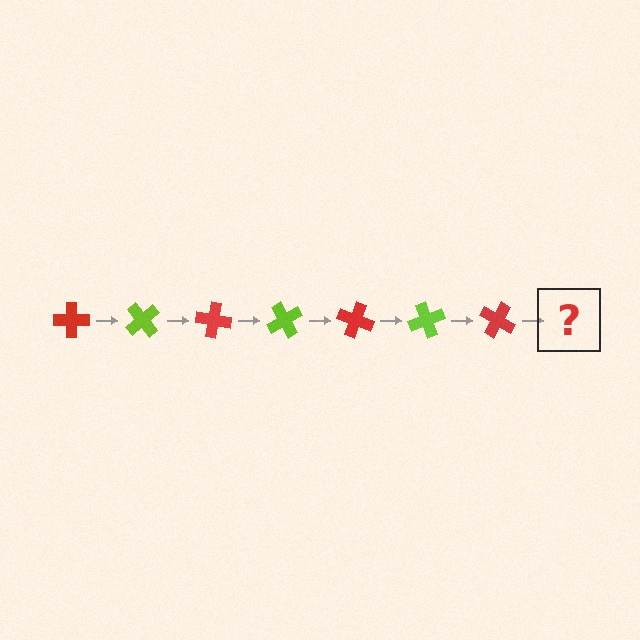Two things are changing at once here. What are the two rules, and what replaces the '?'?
The two rules are that it rotates 50 degrees each step and the color cycles through red and lime. The '?' should be a lime cross, rotated 350 degrees from the start.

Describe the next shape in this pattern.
It should be a lime cross, rotated 350 degrees from the start.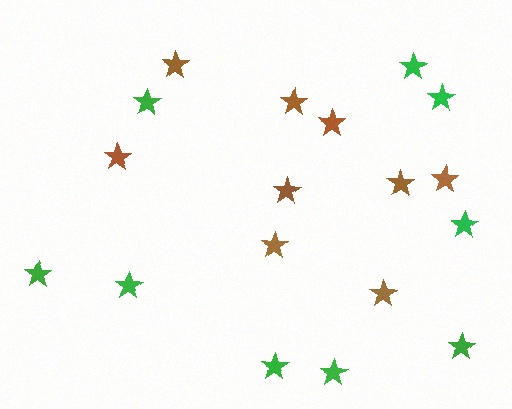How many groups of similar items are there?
There are 2 groups: one group of brown stars (9) and one group of green stars (9).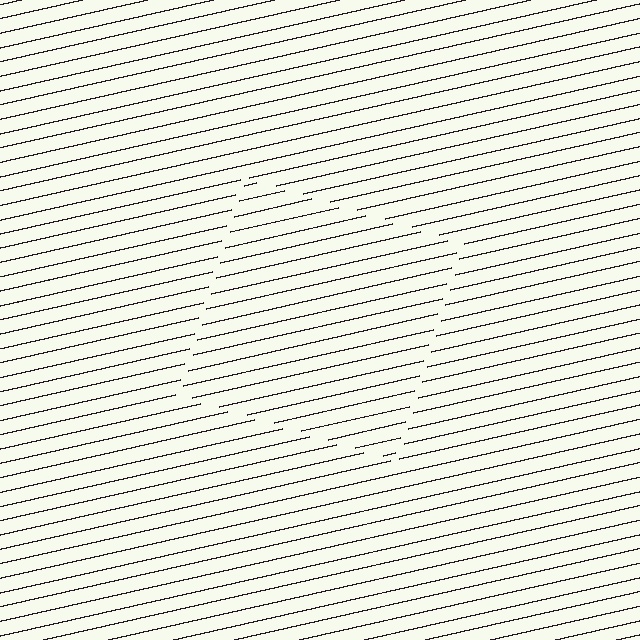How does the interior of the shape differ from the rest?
The interior of the shape contains the same grating, shifted by half a period — the contour is defined by the phase discontinuity where line-ends from the inner and outer gratings abut.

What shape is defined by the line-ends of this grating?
An illusory square. The interior of the shape contains the same grating, shifted by half a period — the contour is defined by the phase discontinuity where line-ends from the inner and outer gratings abut.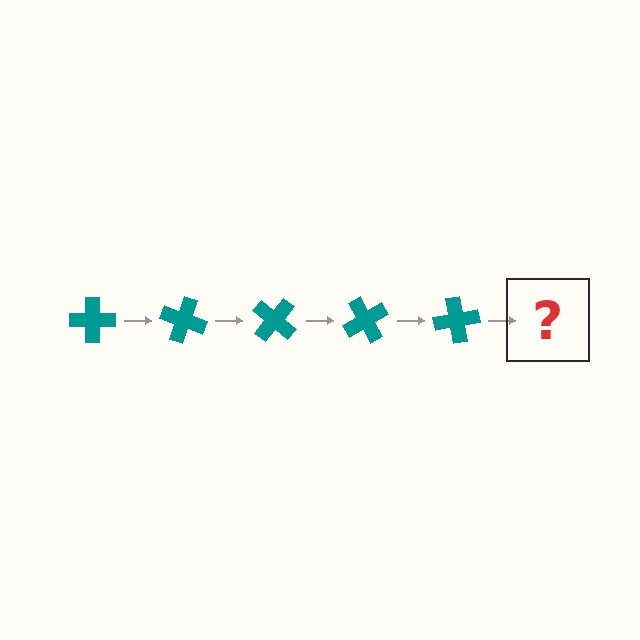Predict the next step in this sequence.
The next step is a teal cross rotated 100 degrees.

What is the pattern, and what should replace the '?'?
The pattern is that the cross rotates 20 degrees each step. The '?' should be a teal cross rotated 100 degrees.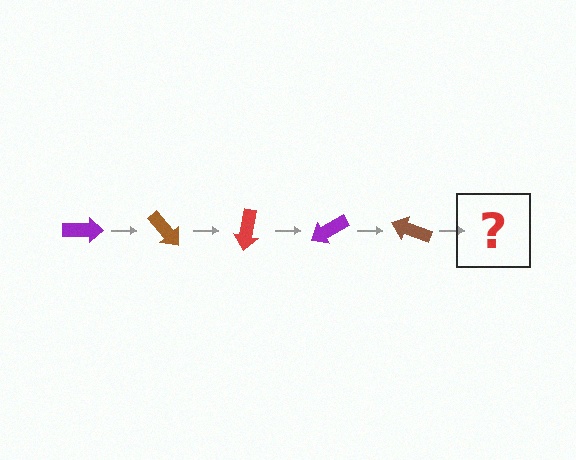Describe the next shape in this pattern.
It should be a red arrow, rotated 250 degrees from the start.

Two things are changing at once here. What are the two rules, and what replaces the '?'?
The two rules are that it rotates 50 degrees each step and the color cycles through purple, brown, and red. The '?' should be a red arrow, rotated 250 degrees from the start.